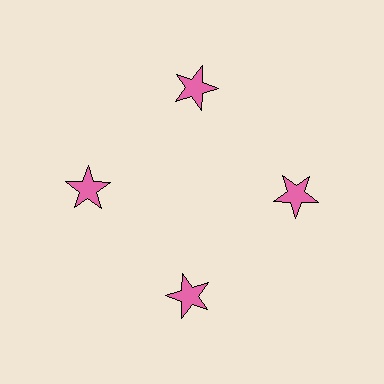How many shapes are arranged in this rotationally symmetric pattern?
There are 4 shapes, arranged in 4 groups of 1.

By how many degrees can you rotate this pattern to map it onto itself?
The pattern maps onto itself every 90 degrees of rotation.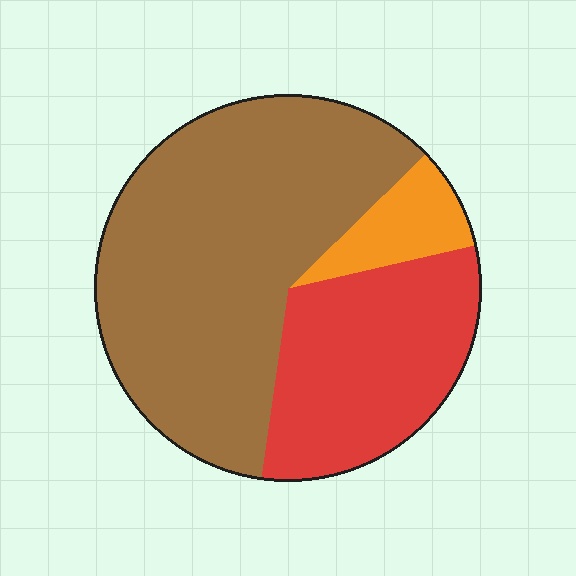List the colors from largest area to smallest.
From largest to smallest: brown, red, orange.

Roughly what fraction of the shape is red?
Red covers 31% of the shape.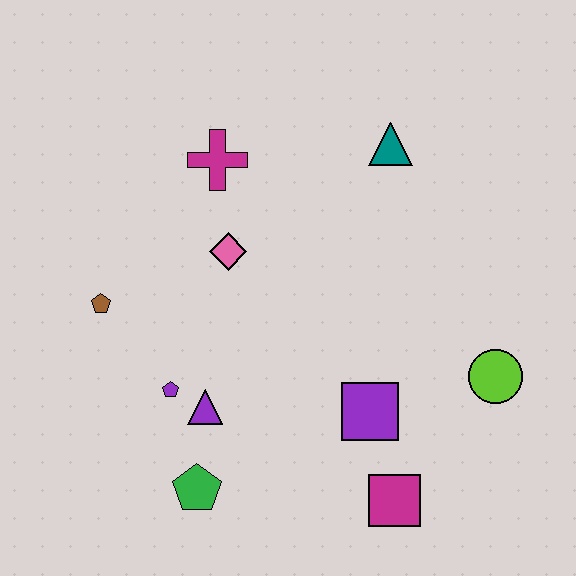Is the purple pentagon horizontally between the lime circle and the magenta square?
No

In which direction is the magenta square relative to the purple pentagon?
The magenta square is to the right of the purple pentagon.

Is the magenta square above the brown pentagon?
No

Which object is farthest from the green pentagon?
The teal triangle is farthest from the green pentagon.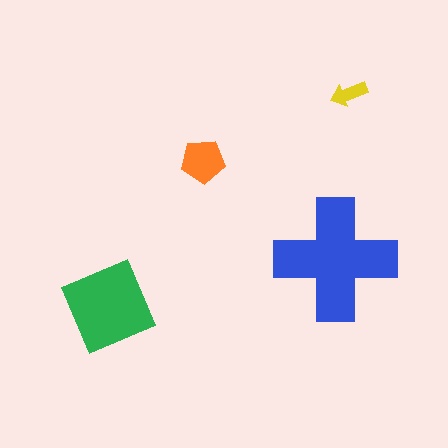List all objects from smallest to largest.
The yellow arrow, the orange pentagon, the green square, the blue cross.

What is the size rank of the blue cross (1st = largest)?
1st.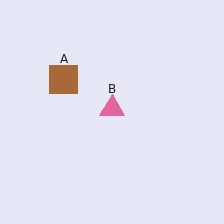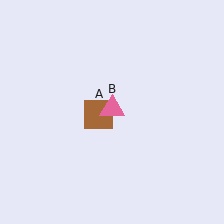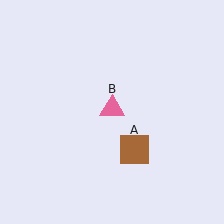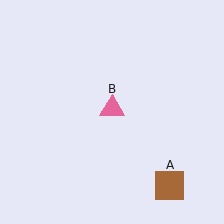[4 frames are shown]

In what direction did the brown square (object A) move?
The brown square (object A) moved down and to the right.